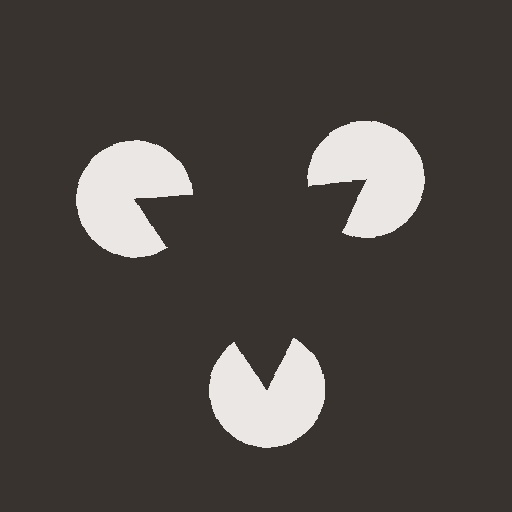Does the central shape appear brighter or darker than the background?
It typically appears slightly darker than the background, even though no actual brightness change is drawn.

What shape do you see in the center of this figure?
An illusory triangle — its edges are inferred from the aligned wedge cuts in the pac-man discs, not physically drawn.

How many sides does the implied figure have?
3 sides.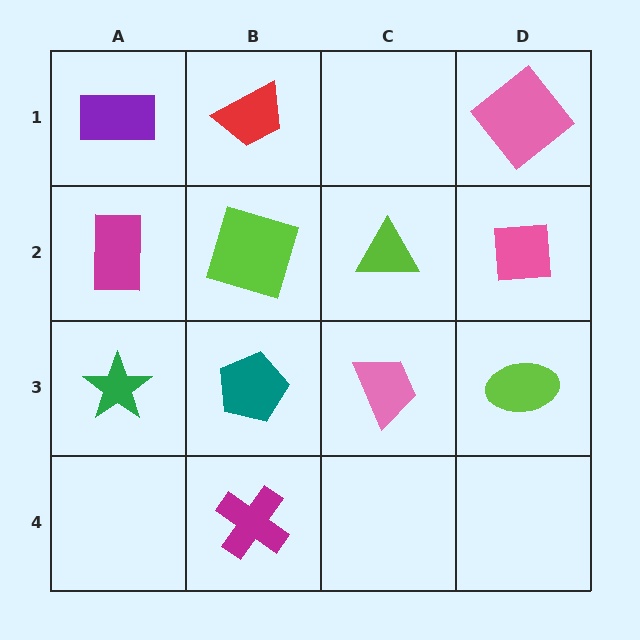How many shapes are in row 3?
4 shapes.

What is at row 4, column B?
A magenta cross.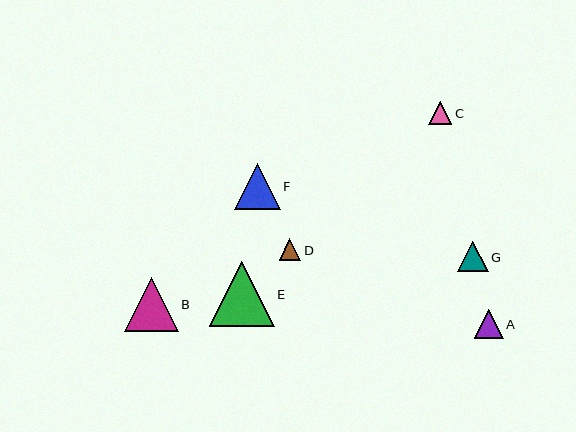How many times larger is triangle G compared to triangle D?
Triangle G is approximately 1.4 times the size of triangle D.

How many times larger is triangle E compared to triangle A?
Triangle E is approximately 2.2 times the size of triangle A.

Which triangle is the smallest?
Triangle D is the smallest with a size of approximately 22 pixels.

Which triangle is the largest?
Triangle E is the largest with a size of approximately 65 pixels.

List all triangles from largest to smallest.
From largest to smallest: E, B, F, G, A, C, D.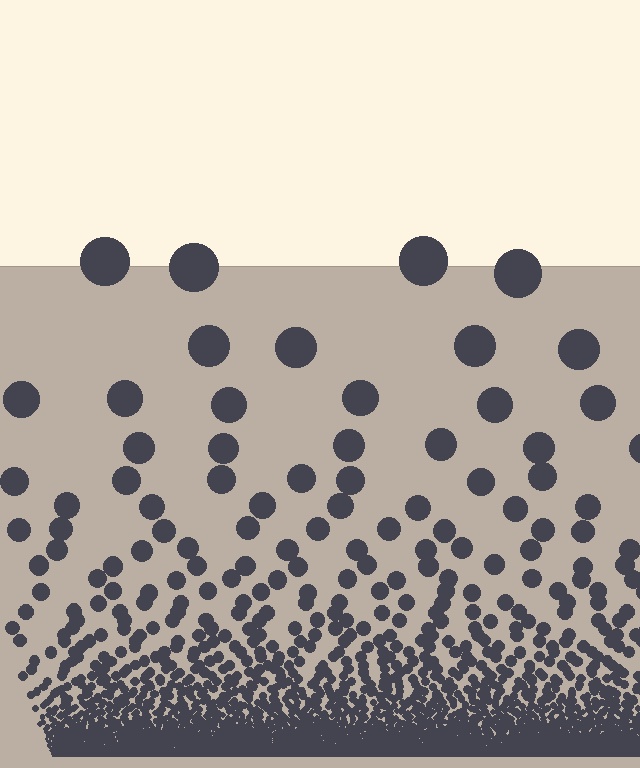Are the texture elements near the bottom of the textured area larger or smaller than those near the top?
Smaller. The gradient is inverted — elements near the bottom are smaller and denser.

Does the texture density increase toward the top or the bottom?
Density increases toward the bottom.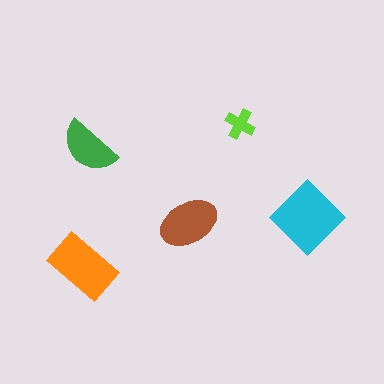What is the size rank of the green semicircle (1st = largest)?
4th.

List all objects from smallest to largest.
The lime cross, the green semicircle, the brown ellipse, the orange rectangle, the cyan diamond.